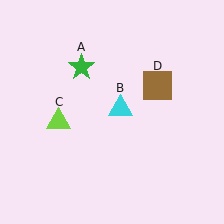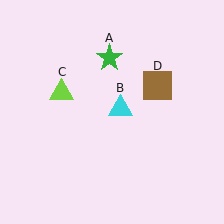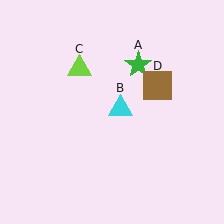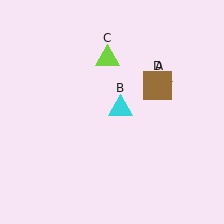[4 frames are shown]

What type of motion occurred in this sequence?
The green star (object A), lime triangle (object C) rotated clockwise around the center of the scene.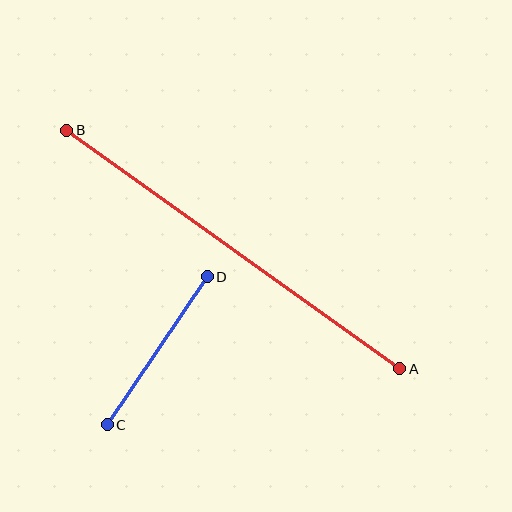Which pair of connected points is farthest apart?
Points A and B are farthest apart.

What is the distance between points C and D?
The distance is approximately 179 pixels.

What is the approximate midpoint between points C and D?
The midpoint is at approximately (157, 351) pixels.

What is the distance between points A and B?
The distance is approximately 410 pixels.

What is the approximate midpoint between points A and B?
The midpoint is at approximately (233, 249) pixels.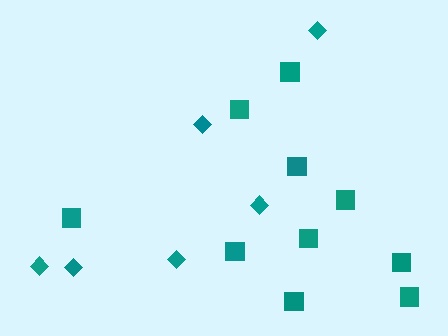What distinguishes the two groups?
There are 2 groups: one group of squares (10) and one group of diamonds (6).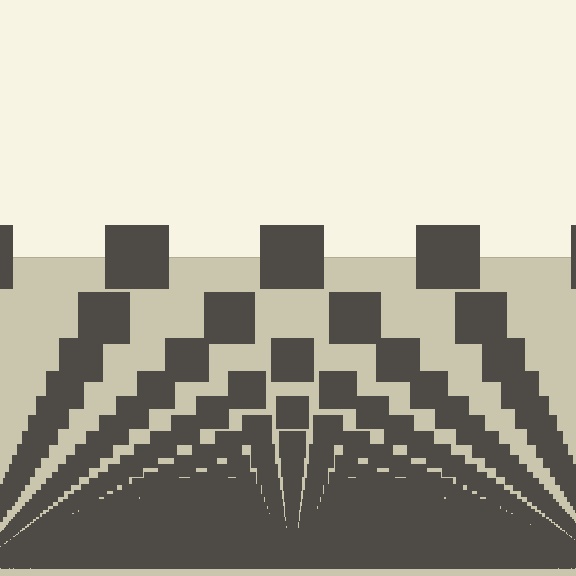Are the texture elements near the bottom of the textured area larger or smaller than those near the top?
Smaller. The gradient is inverted — elements near the bottom are smaller and denser.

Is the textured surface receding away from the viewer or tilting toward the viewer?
The surface appears to tilt toward the viewer. Texture elements get larger and sparser toward the top.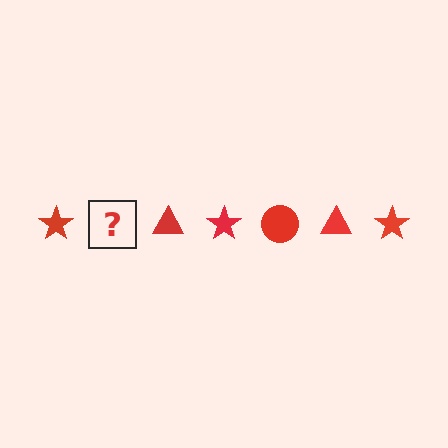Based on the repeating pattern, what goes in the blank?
The blank should be a red circle.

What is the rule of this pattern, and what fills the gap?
The rule is that the pattern cycles through star, circle, triangle shapes in red. The gap should be filled with a red circle.